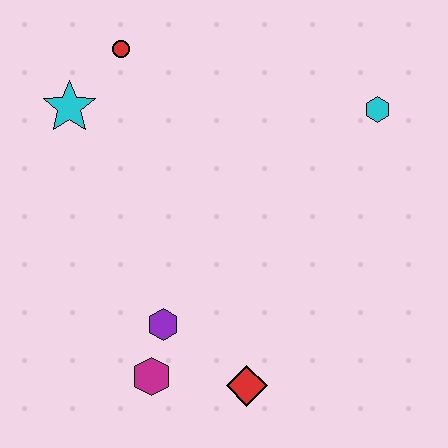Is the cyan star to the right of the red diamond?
No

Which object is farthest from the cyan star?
The red diamond is farthest from the cyan star.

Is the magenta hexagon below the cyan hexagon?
Yes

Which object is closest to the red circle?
The cyan star is closest to the red circle.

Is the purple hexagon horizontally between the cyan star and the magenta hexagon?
No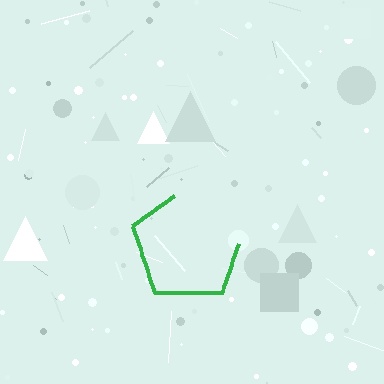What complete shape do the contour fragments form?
The contour fragments form a pentagon.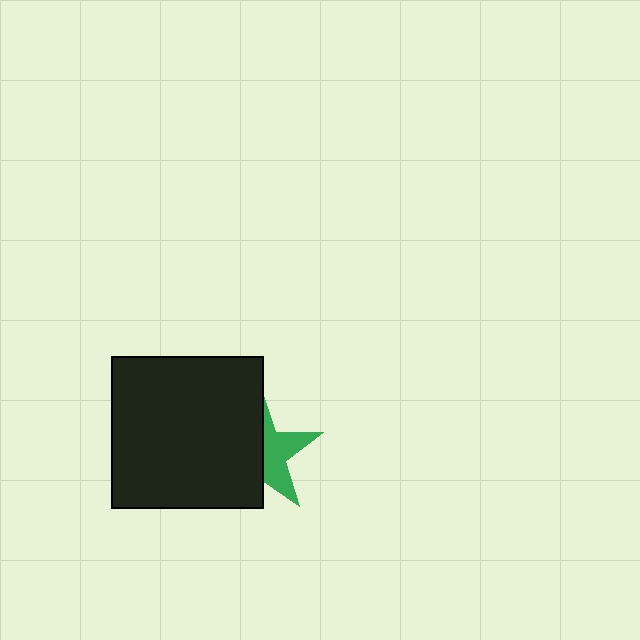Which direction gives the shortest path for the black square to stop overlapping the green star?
Moving left gives the shortest separation.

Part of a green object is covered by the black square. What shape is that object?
It is a star.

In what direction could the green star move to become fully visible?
The green star could move right. That would shift it out from behind the black square entirely.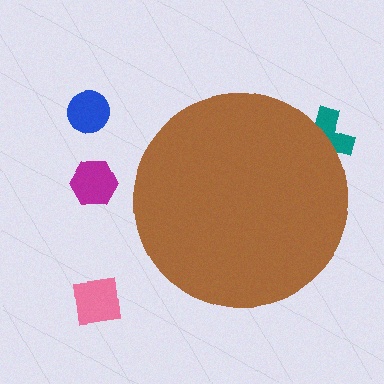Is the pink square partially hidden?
No, the pink square is fully visible.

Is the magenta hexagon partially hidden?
No, the magenta hexagon is fully visible.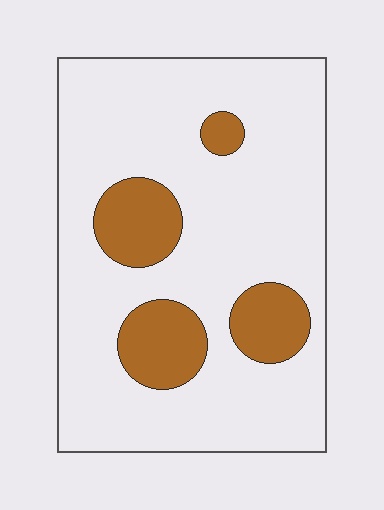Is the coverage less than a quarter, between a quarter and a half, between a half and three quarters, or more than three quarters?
Less than a quarter.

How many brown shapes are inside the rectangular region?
4.